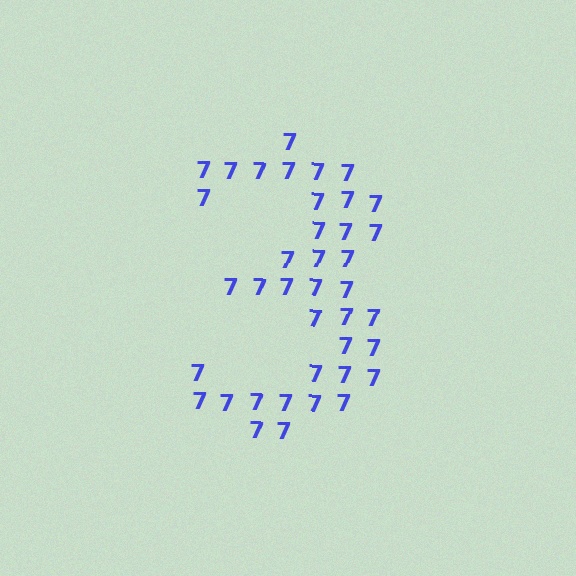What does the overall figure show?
The overall figure shows the digit 3.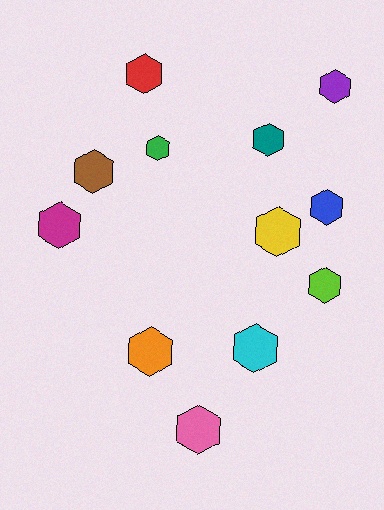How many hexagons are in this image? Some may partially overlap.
There are 12 hexagons.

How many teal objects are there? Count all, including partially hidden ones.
There is 1 teal object.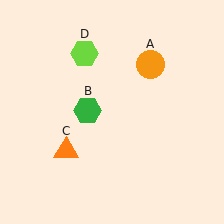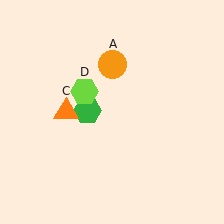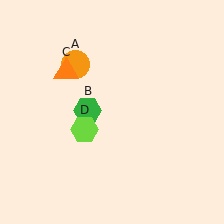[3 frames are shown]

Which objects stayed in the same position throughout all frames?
Green hexagon (object B) remained stationary.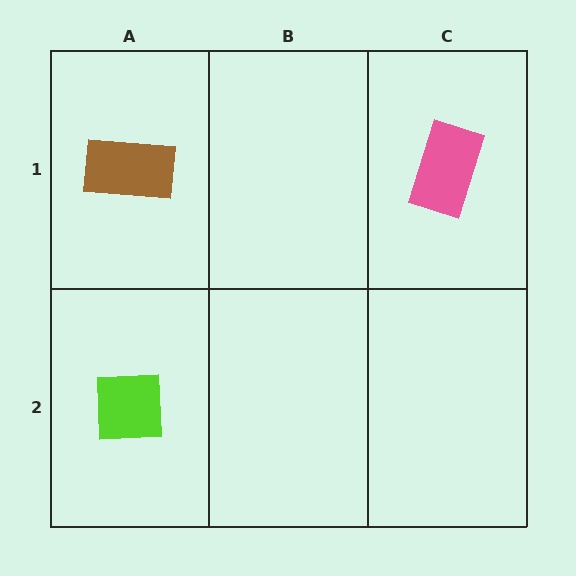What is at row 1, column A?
A brown rectangle.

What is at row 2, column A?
A lime square.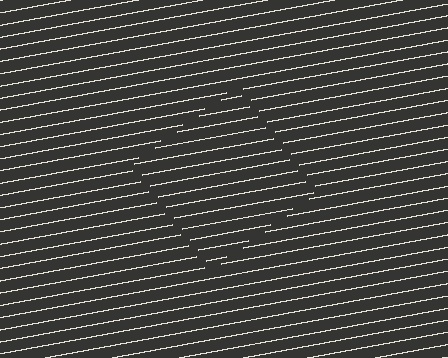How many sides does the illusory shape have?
4 sides — the line-ends trace a square.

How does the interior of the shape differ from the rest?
The interior of the shape contains the same grating, shifted by half a period — the contour is defined by the phase discontinuity where line-ends from the inner and outer gratings abut.